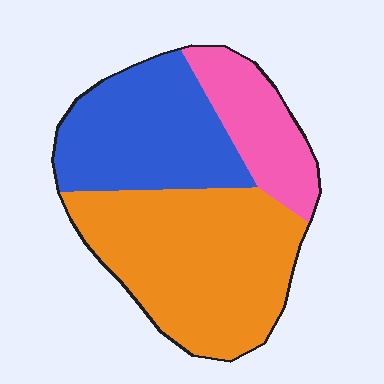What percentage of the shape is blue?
Blue takes up between a quarter and a half of the shape.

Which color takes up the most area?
Orange, at roughly 50%.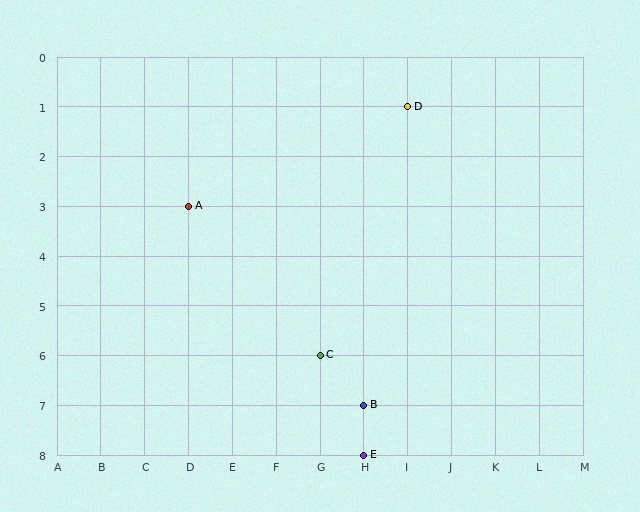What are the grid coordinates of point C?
Point C is at grid coordinates (G, 6).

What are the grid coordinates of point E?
Point E is at grid coordinates (H, 8).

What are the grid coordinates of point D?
Point D is at grid coordinates (I, 1).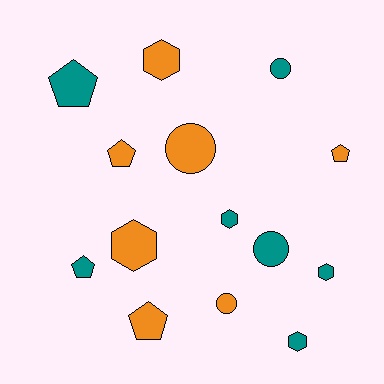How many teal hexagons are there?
There are 3 teal hexagons.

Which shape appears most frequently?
Pentagon, with 5 objects.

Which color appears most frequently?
Teal, with 7 objects.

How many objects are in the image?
There are 14 objects.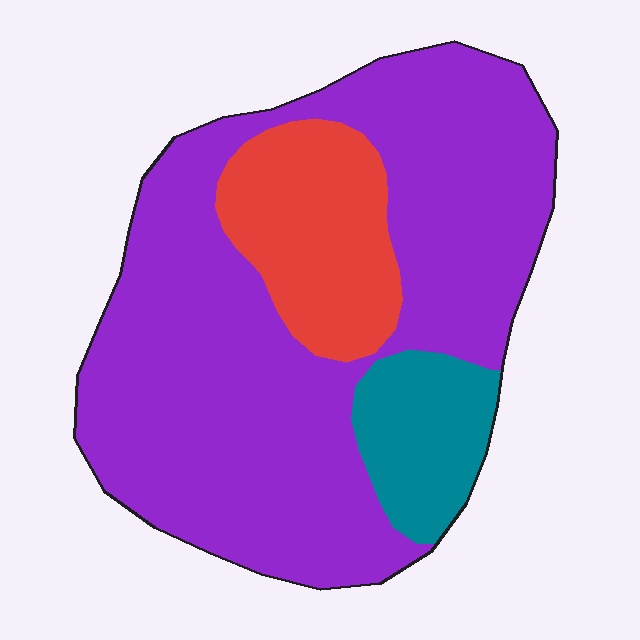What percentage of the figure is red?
Red covers about 15% of the figure.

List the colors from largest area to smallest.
From largest to smallest: purple, red, teal.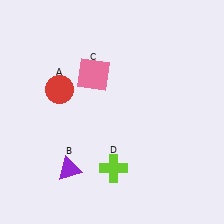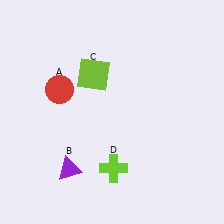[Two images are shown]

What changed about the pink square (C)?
In Image 1, C is pink. In Image 2, it changed to lime.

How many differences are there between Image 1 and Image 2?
There is 1 difference between the two images.